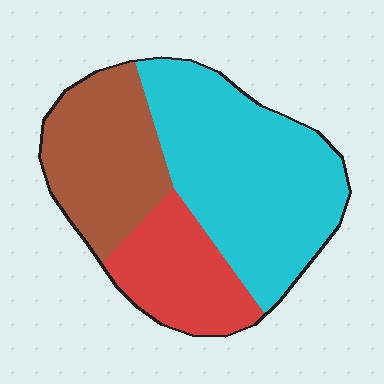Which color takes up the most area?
Cyan, at roughly 50%.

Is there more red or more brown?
Brown.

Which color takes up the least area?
Red, at roughly 20%.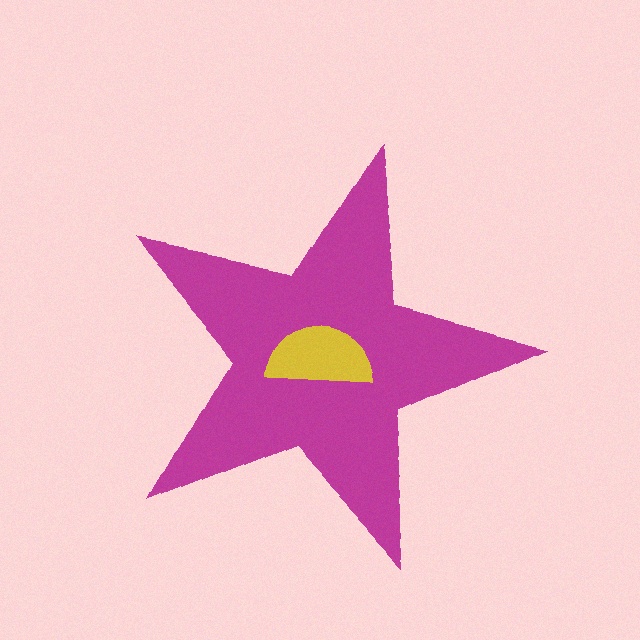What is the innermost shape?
The yellow semicircle.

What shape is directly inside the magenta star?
The yellow semicircle.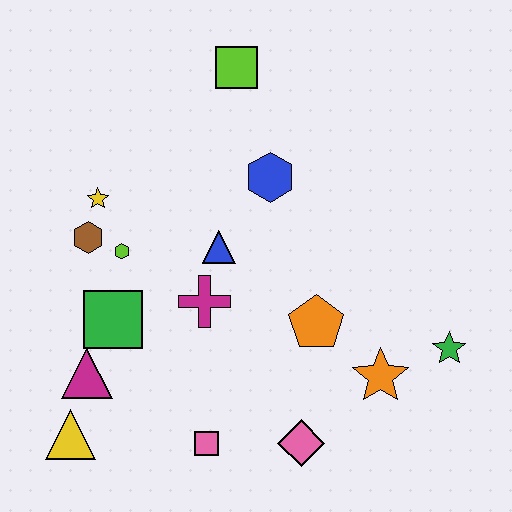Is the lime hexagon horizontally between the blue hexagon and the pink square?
No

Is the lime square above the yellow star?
Yes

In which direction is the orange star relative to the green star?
The orange star is to the left of the green star.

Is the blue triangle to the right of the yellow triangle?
Yes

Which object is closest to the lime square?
The blue hexagon is closest to the lime square.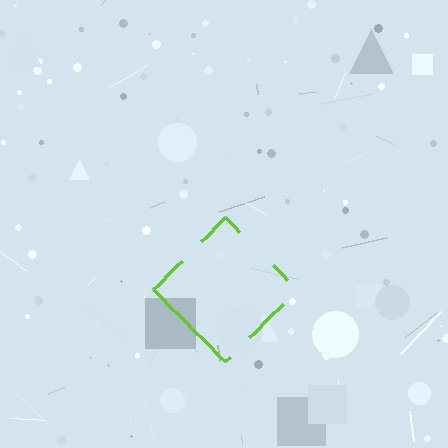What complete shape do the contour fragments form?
The contour fragments form a diamond.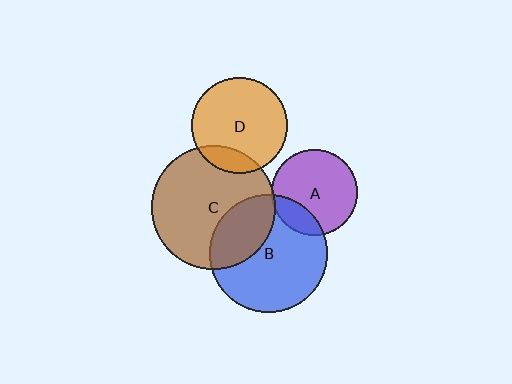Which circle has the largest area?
Circle C (brown).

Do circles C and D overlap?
Yes.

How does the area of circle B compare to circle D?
Approximately 1.5 times.